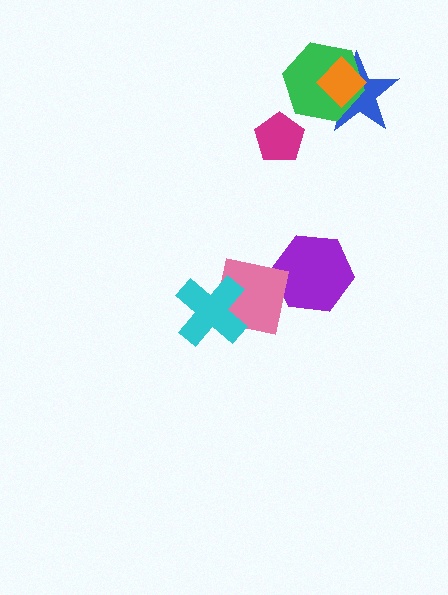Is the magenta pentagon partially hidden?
No, no other shape covers it.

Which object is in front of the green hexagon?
The orange diamond is in front of the green hexagon.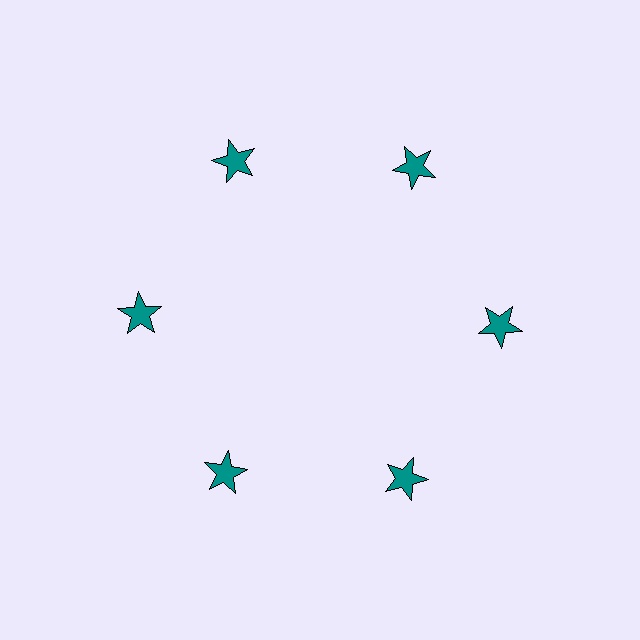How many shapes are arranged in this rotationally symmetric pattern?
There are 6 shapes, arranged in 6 groups of 1.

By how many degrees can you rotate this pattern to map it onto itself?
The pattern maps onto itself every 60 degrees of rotation.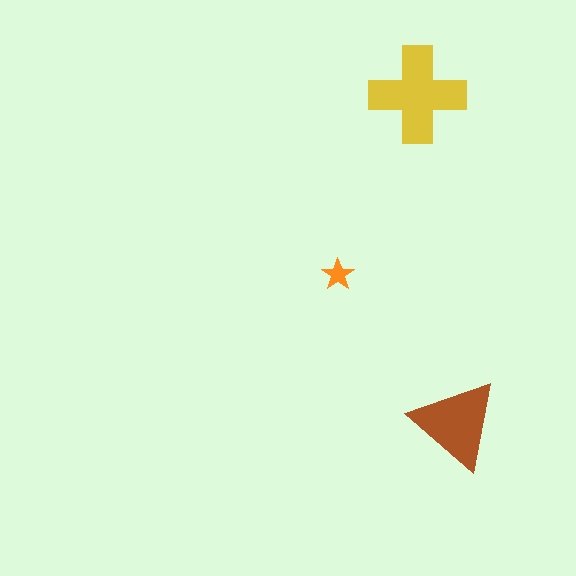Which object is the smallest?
The orange star.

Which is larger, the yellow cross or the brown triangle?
The yellow cross.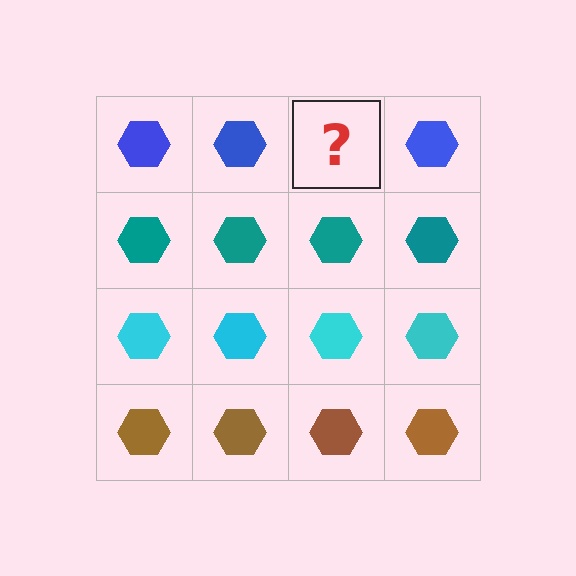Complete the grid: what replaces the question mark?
The question mark should be replaced with a blue hexagon.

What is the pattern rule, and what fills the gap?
The rule is that each row has a consistent color. The gap should be filled with a blue hexagon.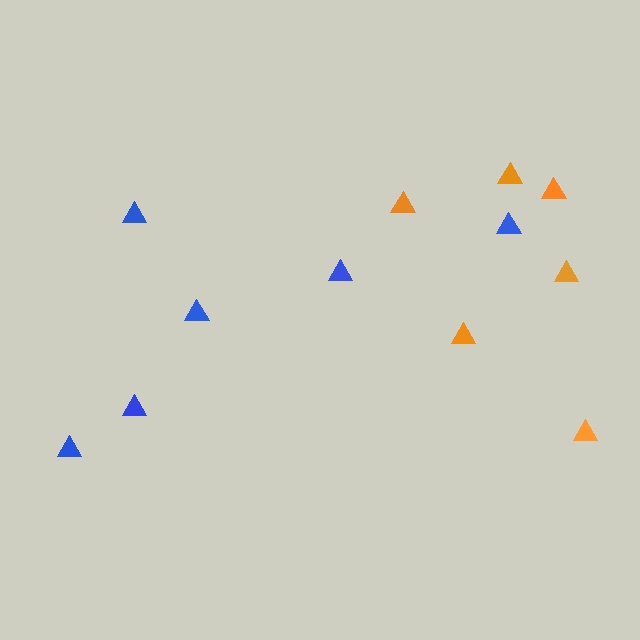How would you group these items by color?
There are 2 groups: one group of orange triangles (6) and one group of blue triangles (6).